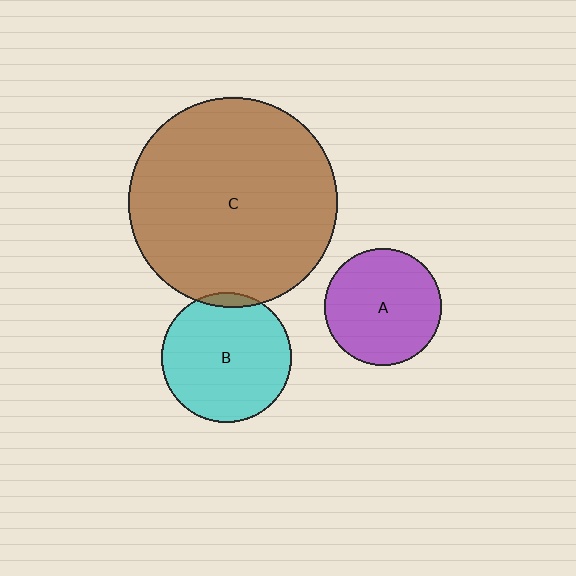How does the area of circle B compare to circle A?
Approximately 1.2 times.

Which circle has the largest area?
Circle C (brown).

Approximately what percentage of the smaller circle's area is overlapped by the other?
Approximately 5%.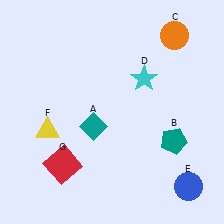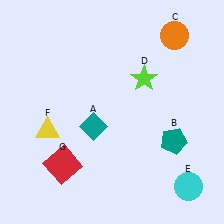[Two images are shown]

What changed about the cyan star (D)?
In Image 1, D is cyan. In Image 2, it changed to lime.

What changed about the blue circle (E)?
In Image 1, E is blue. In Image 2, it changed to cyan.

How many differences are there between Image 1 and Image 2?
There are 2 differences between the two images.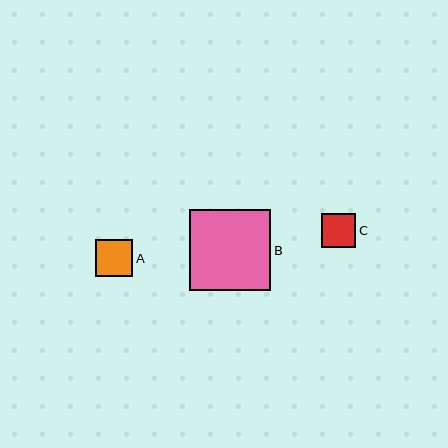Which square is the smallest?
Square C is the smallest with a size of approximately 35 pixels.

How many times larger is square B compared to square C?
Square B is approximately 2.4 times the size of square C.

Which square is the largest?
Square B is the largest with a size of approximately 81 pixels.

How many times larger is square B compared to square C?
Square B is approximately 2.4 times the size of square C.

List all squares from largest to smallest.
From largest to smallest: B, A, C.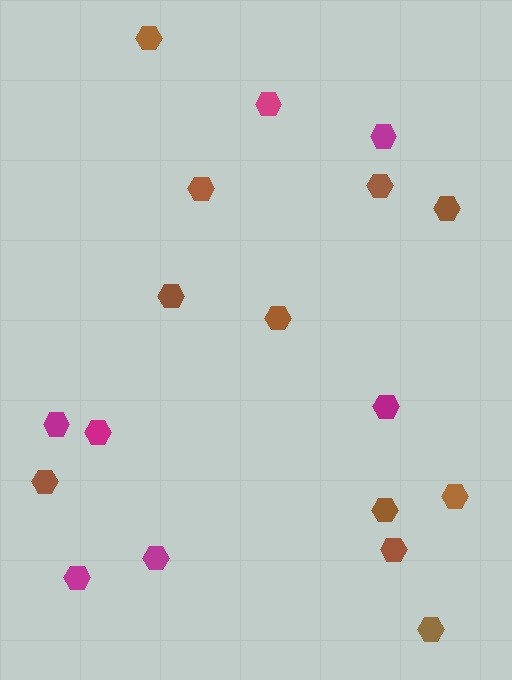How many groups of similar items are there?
There are 2 groups: one group of brown hexagons (11) and one group of magenta hexagons (7).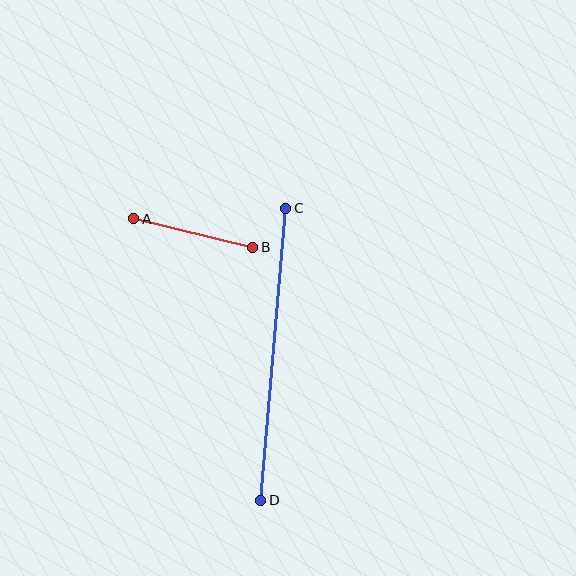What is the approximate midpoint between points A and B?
The midpoint is at approximately (193, 233) pixels.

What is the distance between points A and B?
The distance is approximately 123 pixels.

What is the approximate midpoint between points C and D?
The midpoint is at approximately (273, 354) pixels.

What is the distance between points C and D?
The distance is approximately 293 pixels.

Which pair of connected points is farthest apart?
Points C and D are farthest apart.